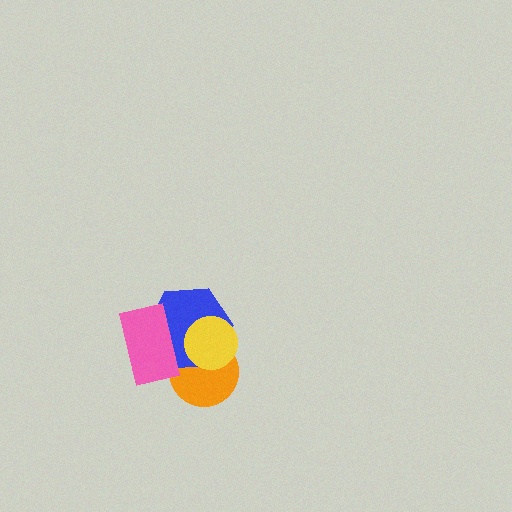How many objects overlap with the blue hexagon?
3 objects overlap with the blue hexagon.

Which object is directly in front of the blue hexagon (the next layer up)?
The pink rectangle is directly in front of the blue hexagon.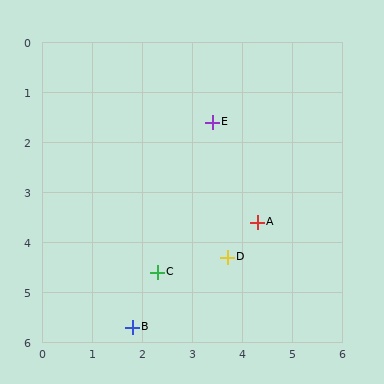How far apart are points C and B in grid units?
Points C and B are about 1.2 grid units apart.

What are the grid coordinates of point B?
Point B is at approximately (1.8, 5.7).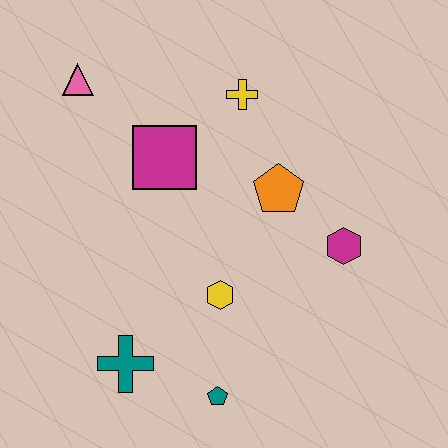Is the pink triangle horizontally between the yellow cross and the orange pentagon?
No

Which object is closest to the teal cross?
The teal pentagon is closest to the teal cross.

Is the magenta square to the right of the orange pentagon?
No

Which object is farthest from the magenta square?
The teal pentagon is farthest from the magenta square.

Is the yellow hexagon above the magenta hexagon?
No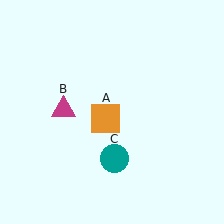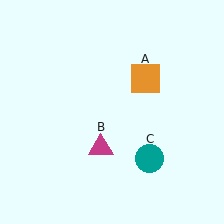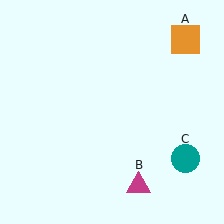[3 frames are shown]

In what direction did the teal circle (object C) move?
The teal circle (object C) moved right.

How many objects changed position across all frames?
3 objects changed position: orange square (object A), magenta triangle (object B), teal circle (object C).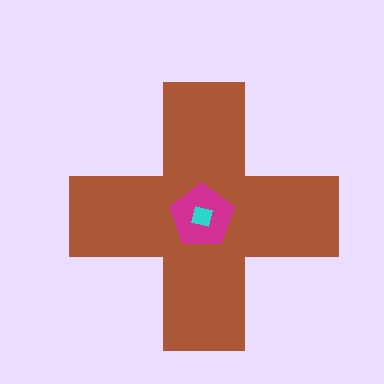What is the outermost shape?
The brown cross.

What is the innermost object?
The cyan square.